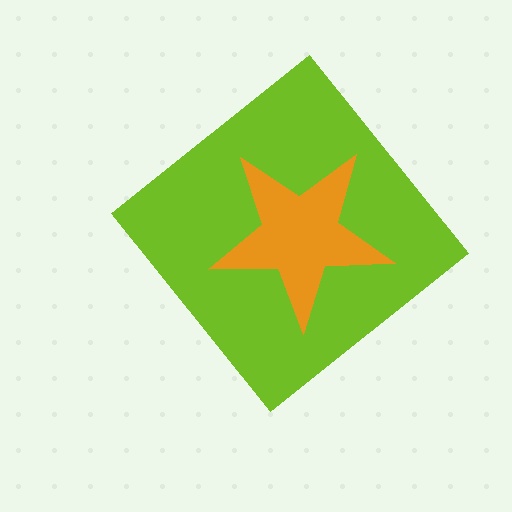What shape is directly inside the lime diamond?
The orange star.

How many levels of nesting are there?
2.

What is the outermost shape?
The lime diamond.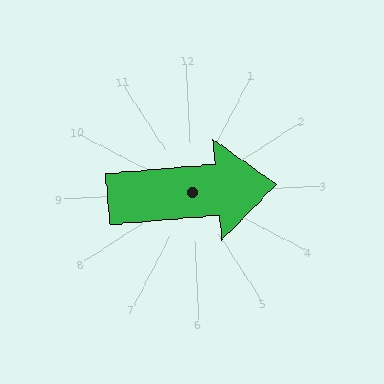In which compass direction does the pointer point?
East.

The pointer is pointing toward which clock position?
Roughly 3 o'clock.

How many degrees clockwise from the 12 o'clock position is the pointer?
Approximately 88 degrees.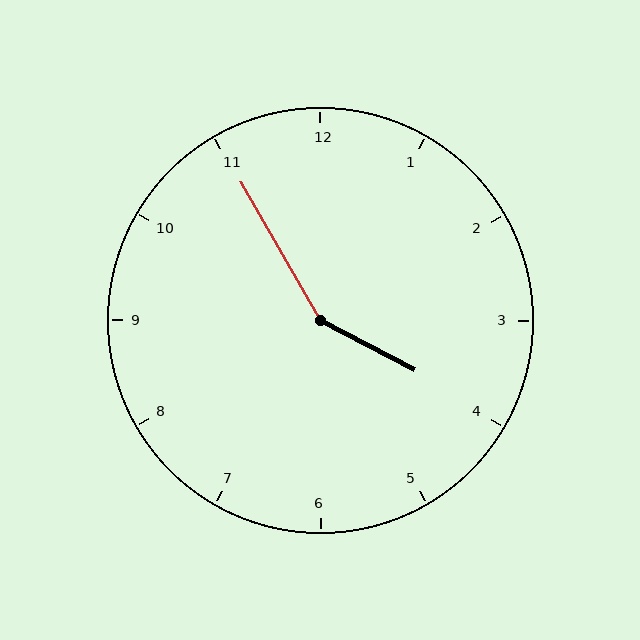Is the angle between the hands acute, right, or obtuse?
It is obtuse.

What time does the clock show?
3:55.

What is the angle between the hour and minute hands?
Approximately 148 degrees.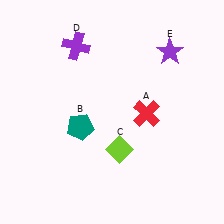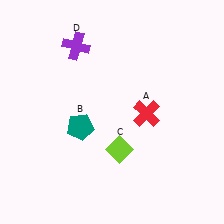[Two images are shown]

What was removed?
The purple star (E) was removed in Image 2.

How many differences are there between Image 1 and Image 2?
There is 1 difference between the two images.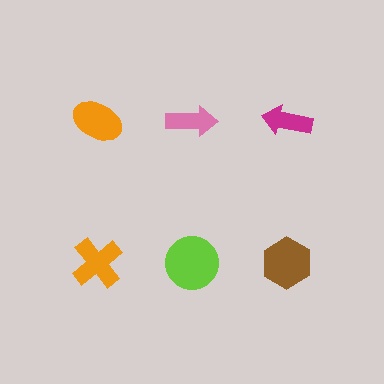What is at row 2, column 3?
A brown hexagon.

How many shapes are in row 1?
3 shapes.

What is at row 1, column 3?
A magenta arrow.